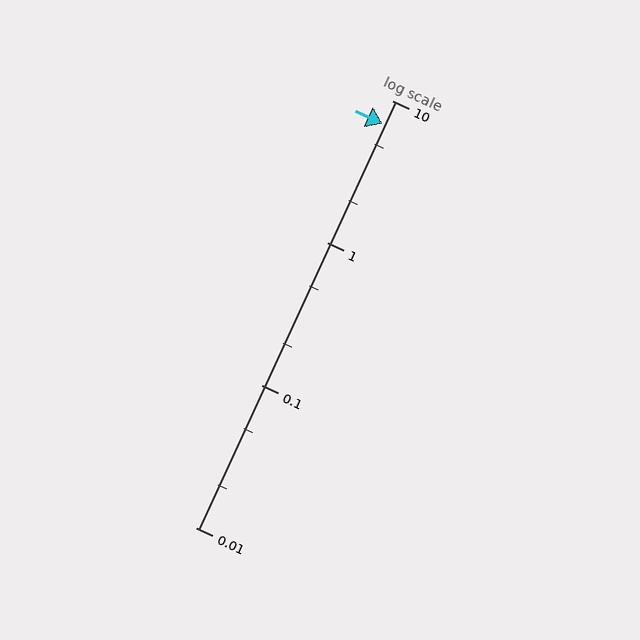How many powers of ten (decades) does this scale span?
The scale spans 3 decades, from 0.01 to 10.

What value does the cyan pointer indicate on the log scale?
The pointer indicates approximately 6.9.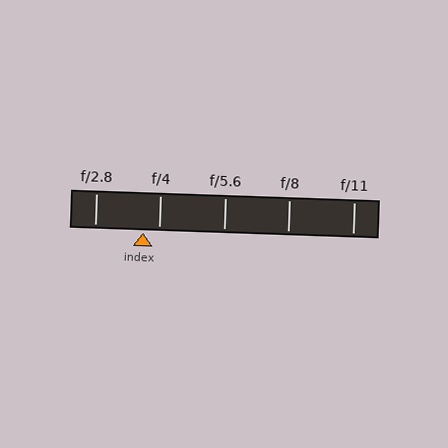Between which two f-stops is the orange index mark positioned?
The index mark is between f/2.8 and f/4.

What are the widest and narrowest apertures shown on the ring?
The widest aperture shown is f/2.8 and the narrowest is f/11.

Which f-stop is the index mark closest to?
The index mark is closest to f/4.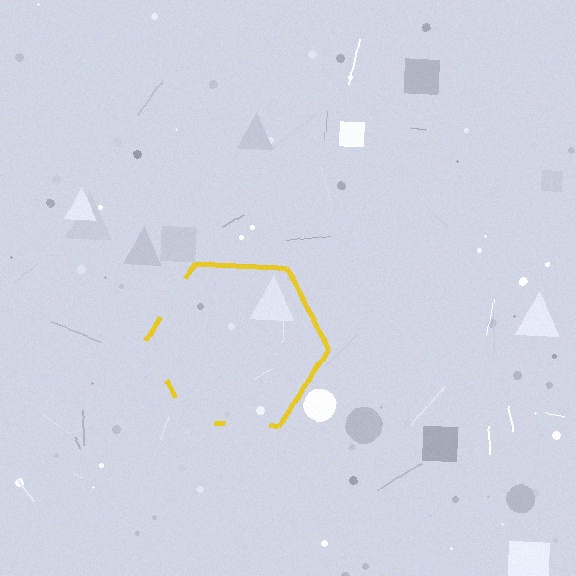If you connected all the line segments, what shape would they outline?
They would outline a hexagon.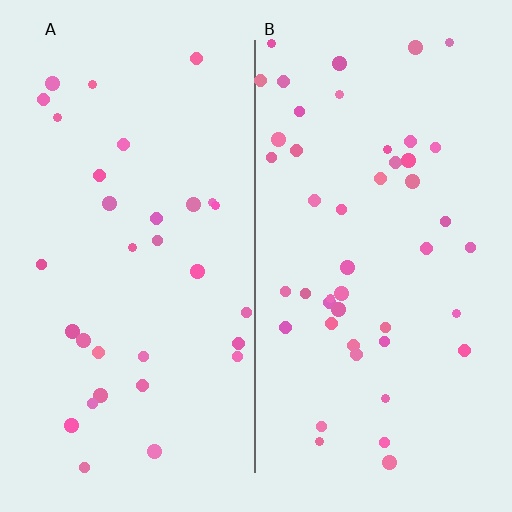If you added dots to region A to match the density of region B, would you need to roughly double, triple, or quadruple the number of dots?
Approximately double.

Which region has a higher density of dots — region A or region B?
B (the right).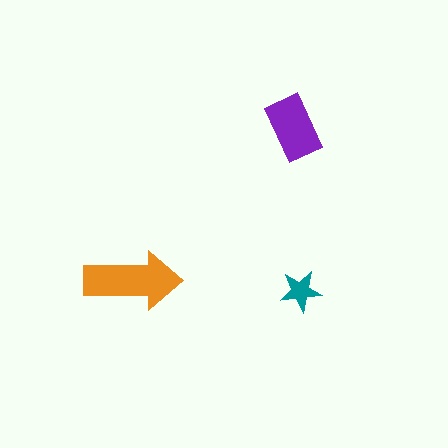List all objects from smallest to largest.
The teal star, the purple rectangle, the orange arrow.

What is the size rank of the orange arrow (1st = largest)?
1st.